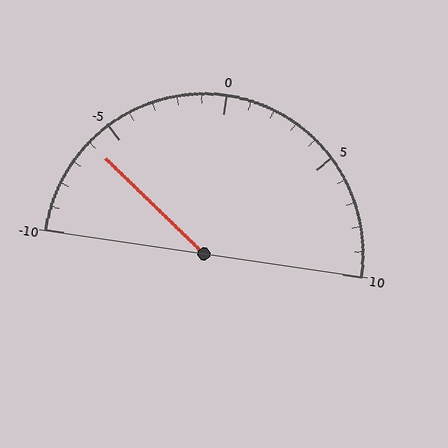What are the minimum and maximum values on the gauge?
The gauge ranges from -10 to 10.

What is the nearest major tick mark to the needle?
The nearest major tick mark is -5.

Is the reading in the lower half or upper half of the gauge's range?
The reading is in the lower half of the range (-10 to 10).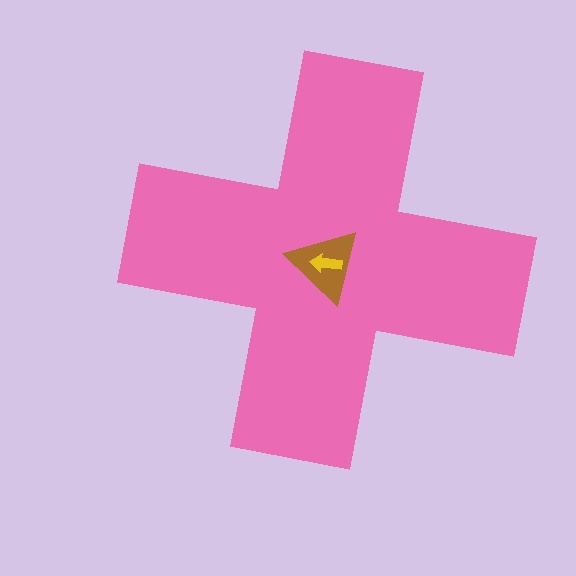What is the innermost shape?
The yellow arrow.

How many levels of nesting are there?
3.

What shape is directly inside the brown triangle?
The yellow arrow.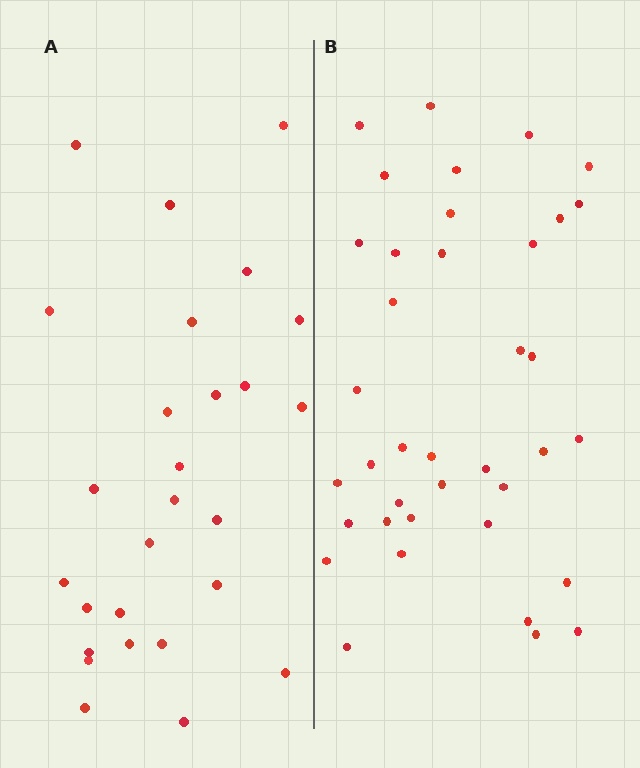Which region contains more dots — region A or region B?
Region B (the right region) has more dots.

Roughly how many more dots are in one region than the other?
Region B has roughly 12 or so more dots than region A.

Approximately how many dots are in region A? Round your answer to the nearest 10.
About 30 dots. (The exact count is 27, which rounds to 30.)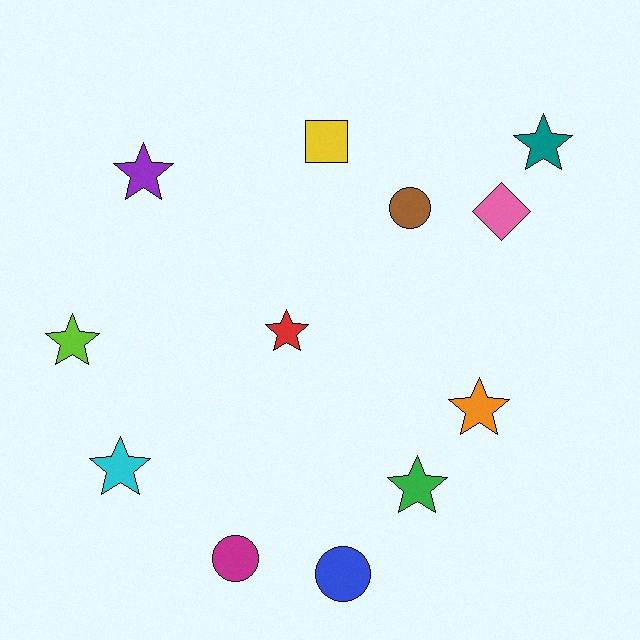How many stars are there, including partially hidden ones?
There are 7 stars.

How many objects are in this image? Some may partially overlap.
There are 12 objects.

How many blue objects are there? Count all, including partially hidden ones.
There is 1 blue object.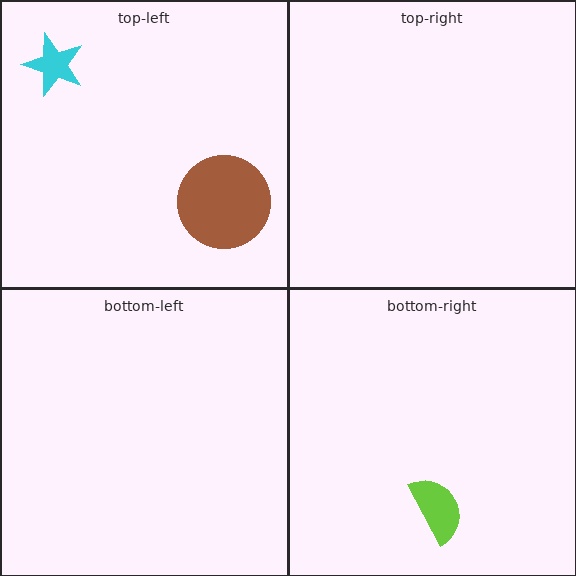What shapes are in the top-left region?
The brown circle, the cyan star.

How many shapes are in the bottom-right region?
1.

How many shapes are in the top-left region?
2.